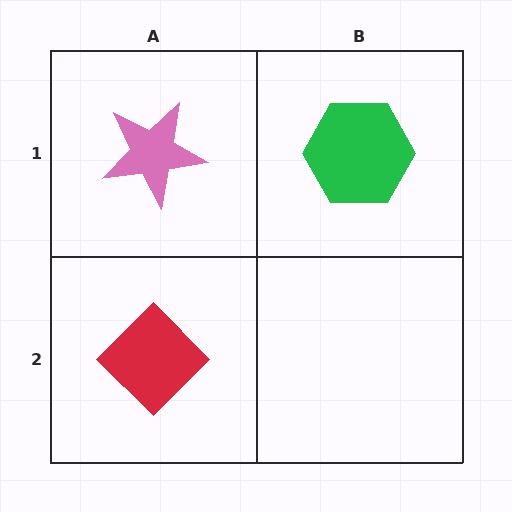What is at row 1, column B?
A green hexagon.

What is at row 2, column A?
A red diamond.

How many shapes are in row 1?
2 shapes.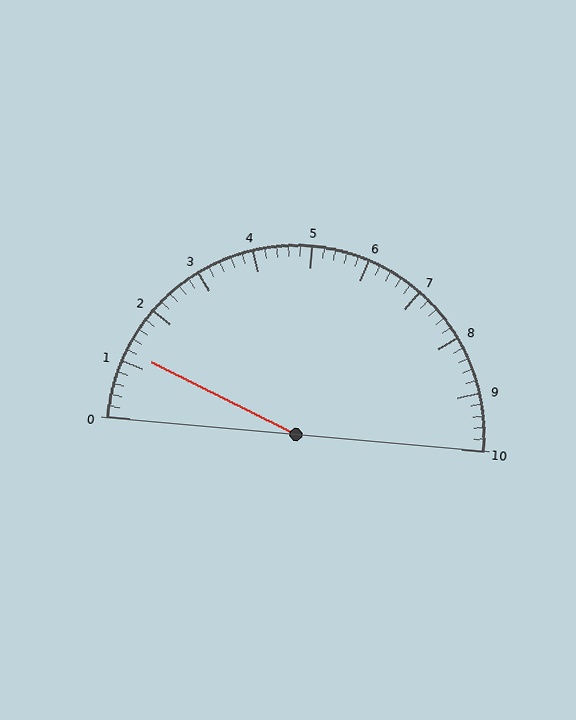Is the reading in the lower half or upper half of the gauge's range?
The reading is in the lower half of the range (0 to 10).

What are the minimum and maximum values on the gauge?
The gauge ranges from 0 to 10.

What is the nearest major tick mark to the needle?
The nearest major tick mark is 1.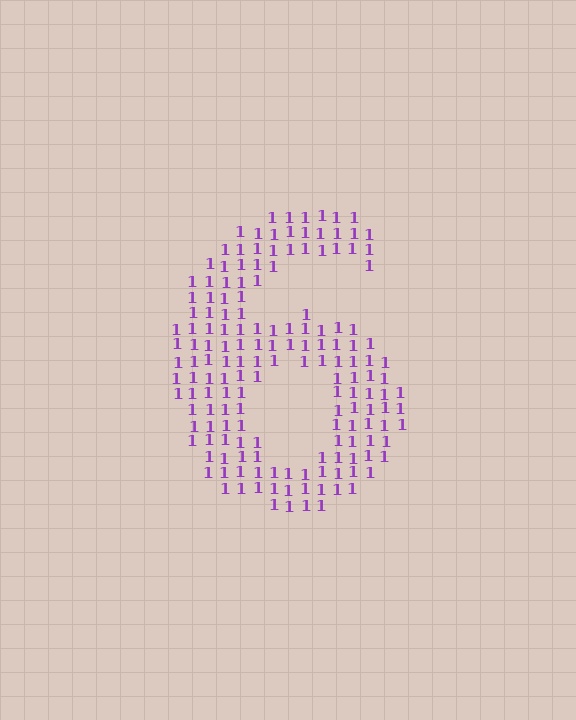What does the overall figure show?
The overall figure shows the digit 6.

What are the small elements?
The small elements are digit 1's.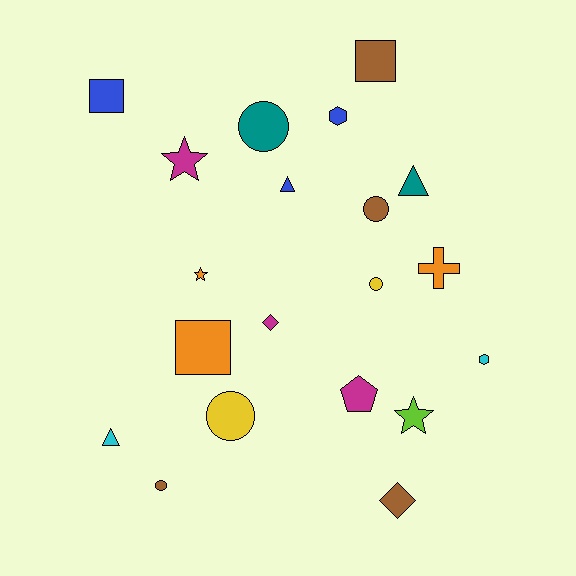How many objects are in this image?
There are 20 objects.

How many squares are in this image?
There are 3 squares.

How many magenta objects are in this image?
There are 3 magenta objects.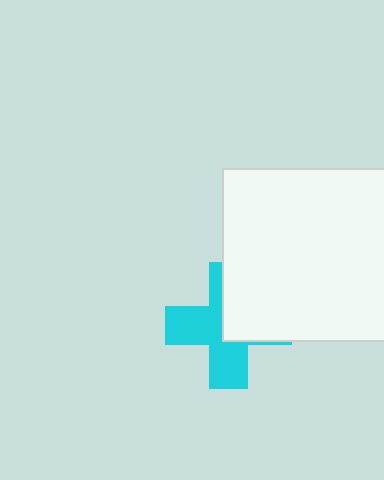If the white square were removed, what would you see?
You would see the complete cyan cross.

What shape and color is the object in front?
The object in front is a white square.